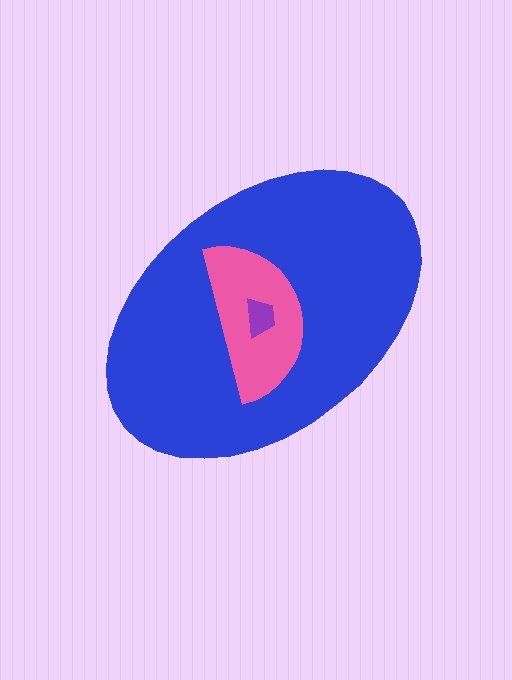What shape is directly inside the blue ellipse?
The pink semicircle.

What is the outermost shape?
The blue ellipse.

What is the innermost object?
The purple trapezoid.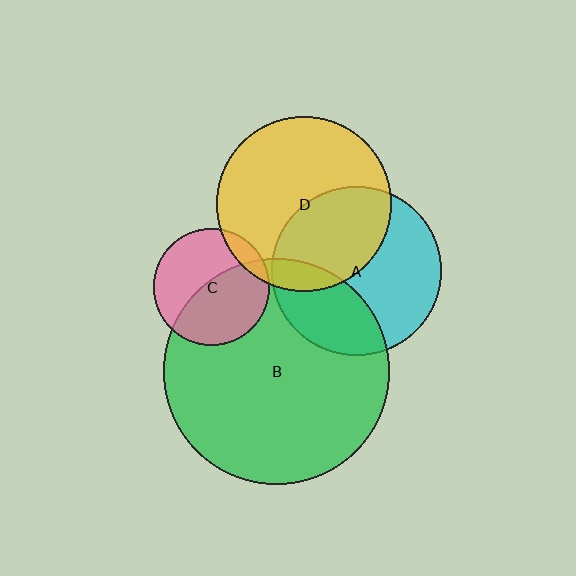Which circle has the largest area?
Circle B (green).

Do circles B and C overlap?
Yes.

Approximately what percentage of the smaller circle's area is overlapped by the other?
Approximately 50%.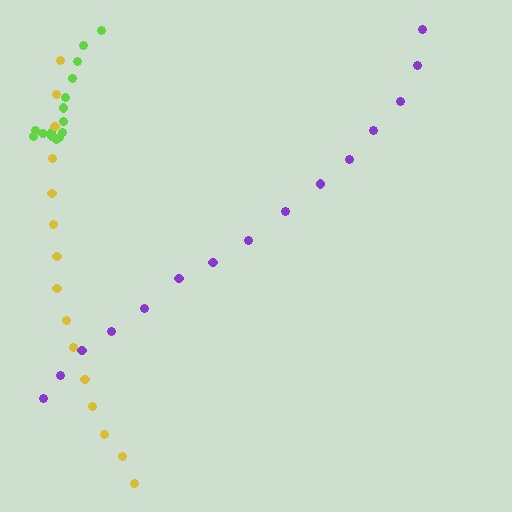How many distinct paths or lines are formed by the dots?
There are 3 distinct paths.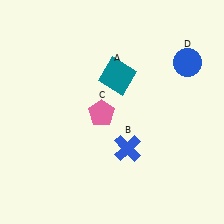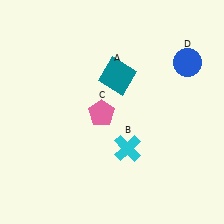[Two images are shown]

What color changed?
The cross (B) changed from blue in Image 1 to cyan in Image 2.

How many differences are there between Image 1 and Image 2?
There is 1 difference between the two images.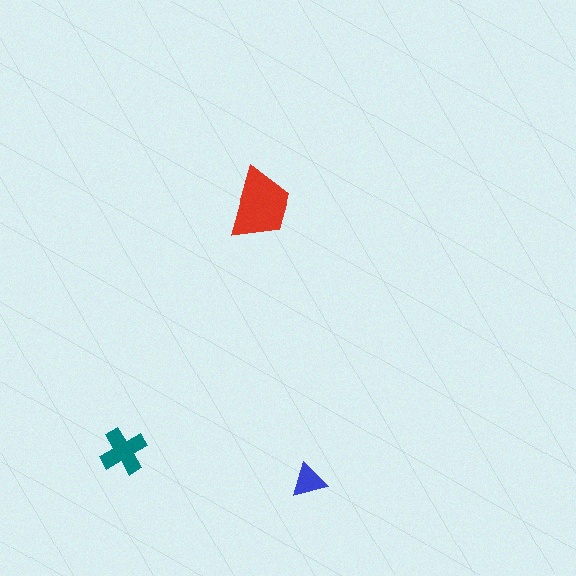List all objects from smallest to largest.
The blue triangle, the teal cross, the red trapezoid.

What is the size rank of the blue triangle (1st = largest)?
3rd.